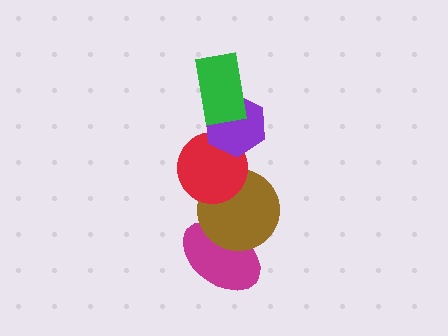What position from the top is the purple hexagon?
The purple hexagon is 2nd from the top.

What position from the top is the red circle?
The red circle is 3rd from the top.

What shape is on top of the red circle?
The purple hexagon is on top of the red circle.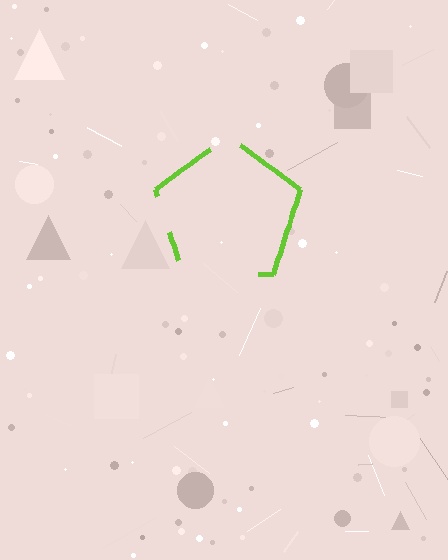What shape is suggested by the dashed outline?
The dashed outline suggests a pentagon.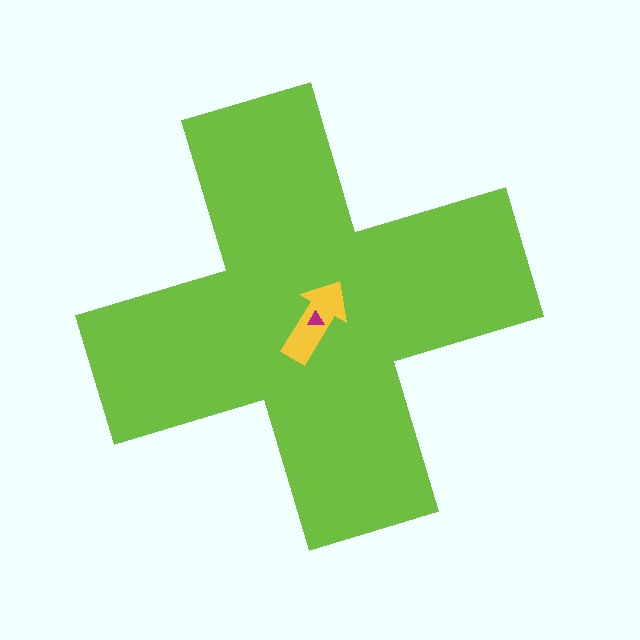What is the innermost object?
The magenta triangle.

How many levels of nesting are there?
3.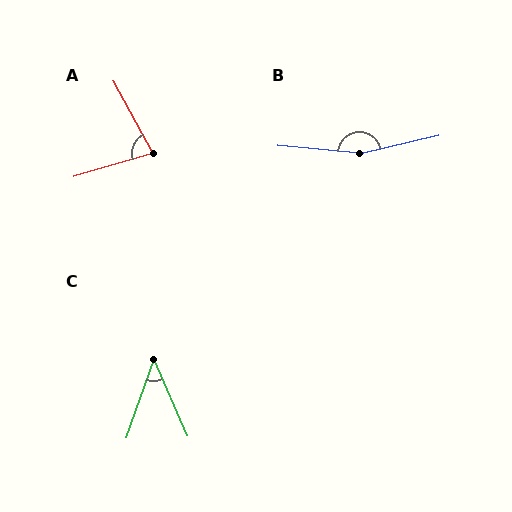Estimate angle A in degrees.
Approximately 78 degrees.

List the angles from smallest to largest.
C (43°), A (78°), B (162°).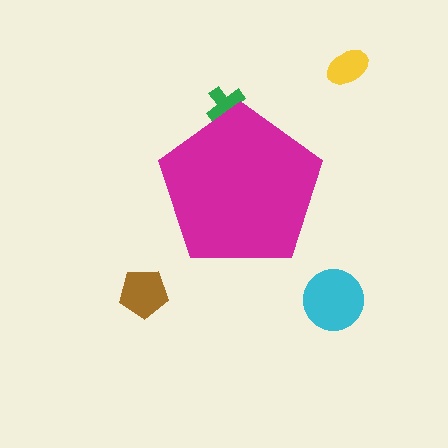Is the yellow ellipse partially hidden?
No, the yellow ellipse is fully visible.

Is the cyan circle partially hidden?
No, the cyan circle is fully visible.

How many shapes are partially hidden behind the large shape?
1 shape is partially hidden.